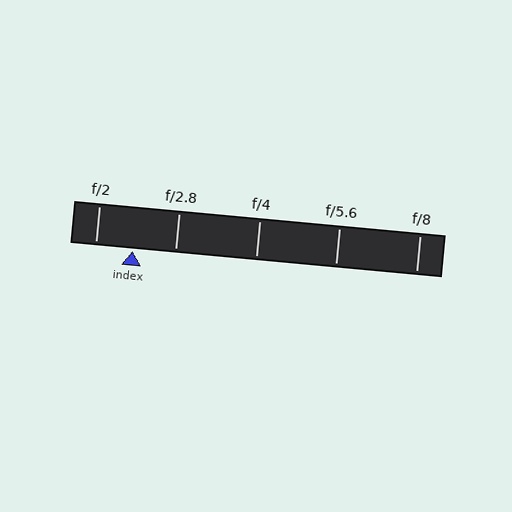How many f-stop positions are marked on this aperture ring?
There are 5 f-stop positions marked.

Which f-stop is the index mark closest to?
The index mark is closest to f/2.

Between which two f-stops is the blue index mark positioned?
The index mark is between f/2 and f/2.8.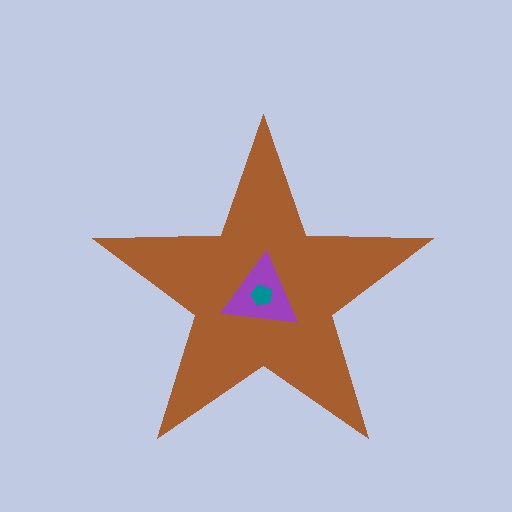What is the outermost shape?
The brown star.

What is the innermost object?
The teal pentagon.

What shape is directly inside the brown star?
The purple triangle.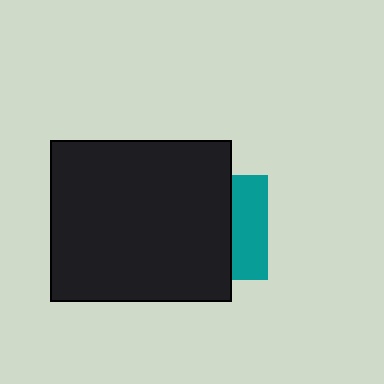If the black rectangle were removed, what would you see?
You would see the complete teal square.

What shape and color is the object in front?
The object in front is a black rectangle.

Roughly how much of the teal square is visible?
A small part of it is visible (roughly 35%).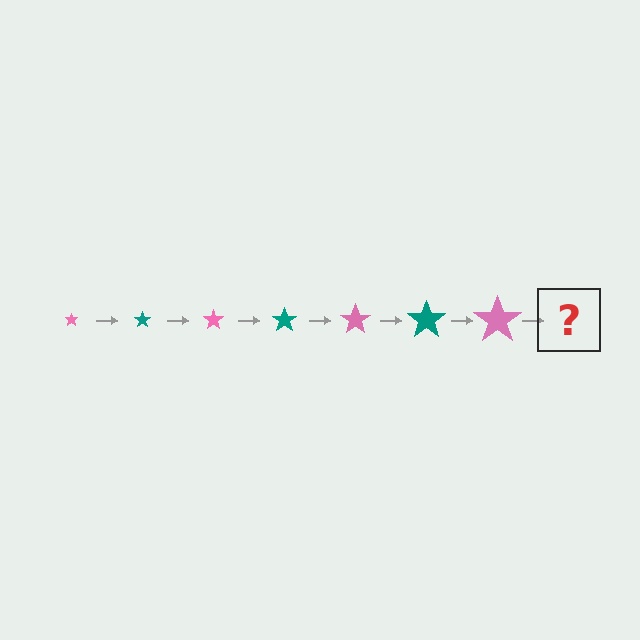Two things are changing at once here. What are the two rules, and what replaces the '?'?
The two rules are that the star grows larger each step and the color cycles through pink and teal. The '?' should be a teal star, larger than the previous one.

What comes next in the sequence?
The next element should be a teal star, larger than the previous one.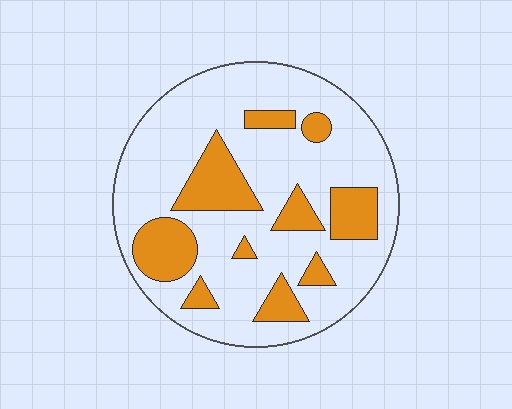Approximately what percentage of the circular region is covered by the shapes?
Approximately 25%.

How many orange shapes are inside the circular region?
10.